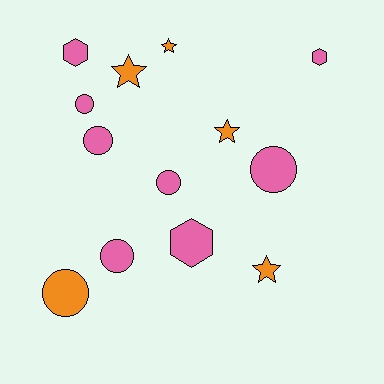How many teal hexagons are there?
There are no teal hexagons.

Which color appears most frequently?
Pink, with 8 objects.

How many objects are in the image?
There are 13 objects.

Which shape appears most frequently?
Circle, with 6 objects.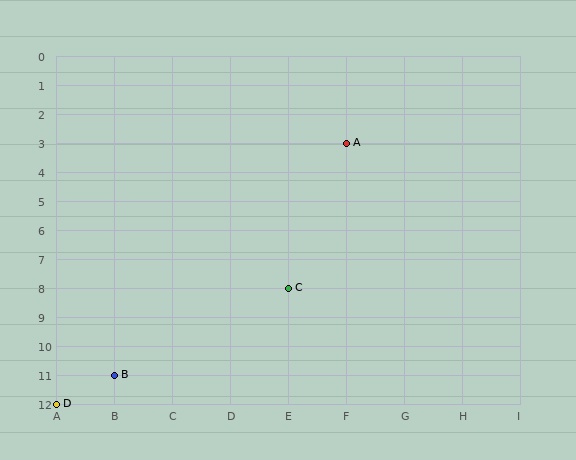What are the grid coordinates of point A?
Point A is at grid coordinates (F, 3).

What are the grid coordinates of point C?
Point C is at grid coordinates (E, 8).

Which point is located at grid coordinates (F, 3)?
Point A is at (F, 3).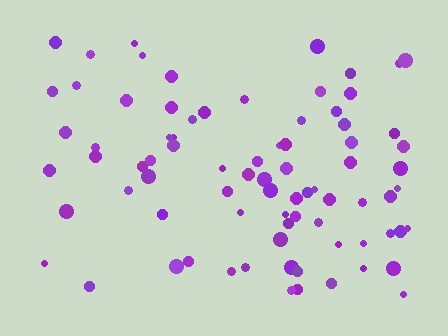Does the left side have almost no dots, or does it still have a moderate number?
Still a moderate number, just noticeably fewer than the right.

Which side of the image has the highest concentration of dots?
The right.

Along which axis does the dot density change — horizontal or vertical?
Horizontal.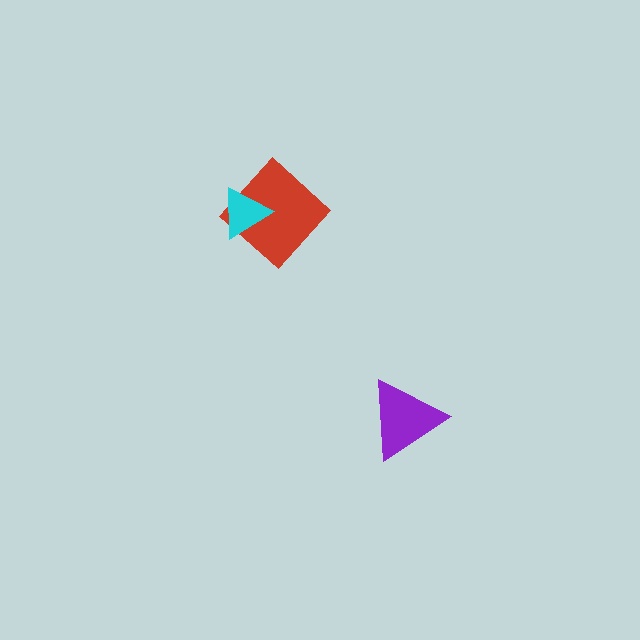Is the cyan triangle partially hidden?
No, no other shape covers it.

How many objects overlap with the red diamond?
1 object overlaps with the red diamond.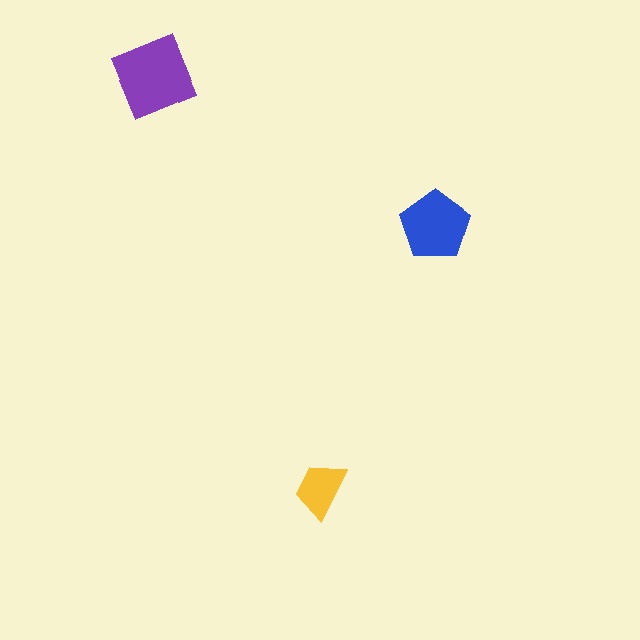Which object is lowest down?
The yellow trapezoid is bottommost.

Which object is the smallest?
The yellow trapezoid.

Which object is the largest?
The purple diamond.